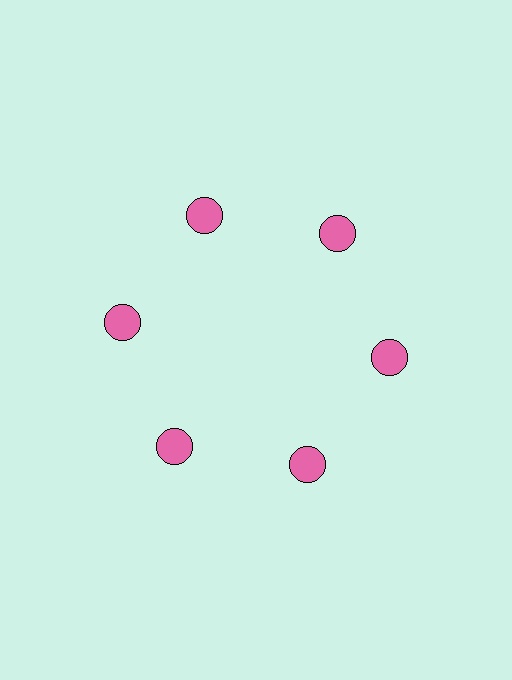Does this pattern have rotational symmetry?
Yes, this pattern has 6-fold rotational symmetry. It looks the same after rotating 60 degrees around the center.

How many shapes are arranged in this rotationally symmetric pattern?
There are 6 shapes, arranged in 6 groups of 1.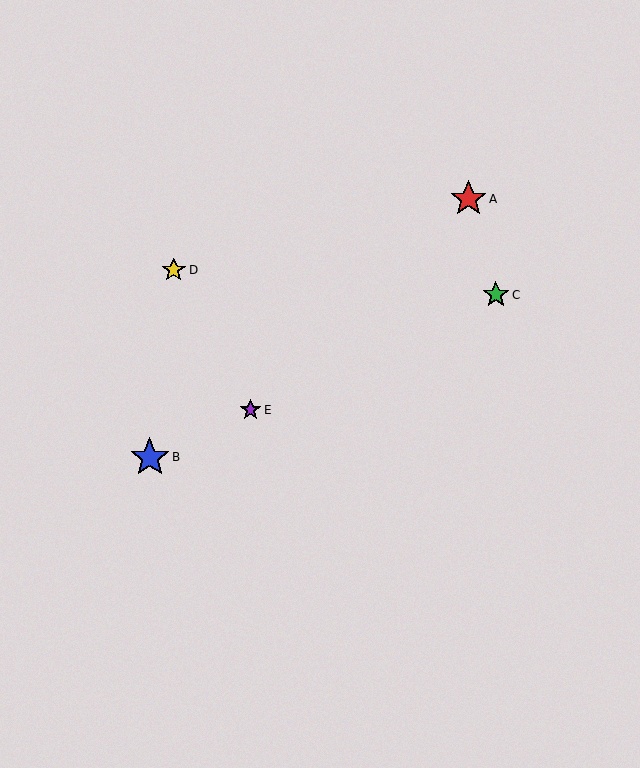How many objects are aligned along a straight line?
3 objects (B, C, E) are aligned along a straight line.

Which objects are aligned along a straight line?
Objects B, C, E are aligned along a straight line.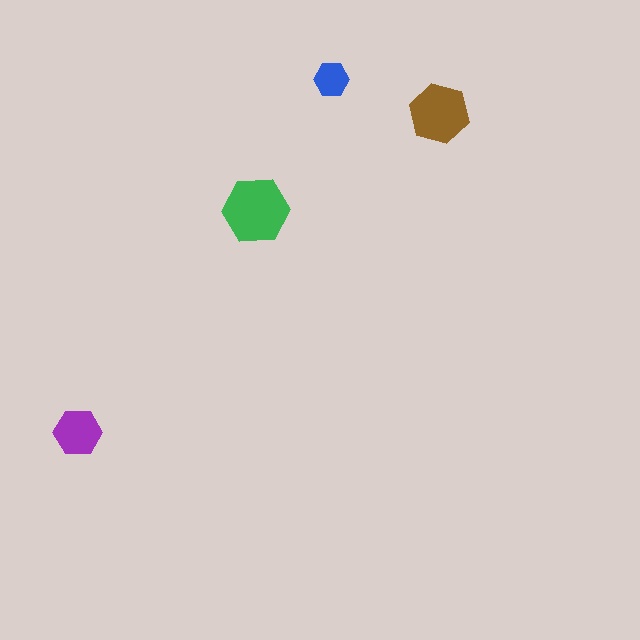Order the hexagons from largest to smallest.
the green one, the brown one, the purple one, the blue one.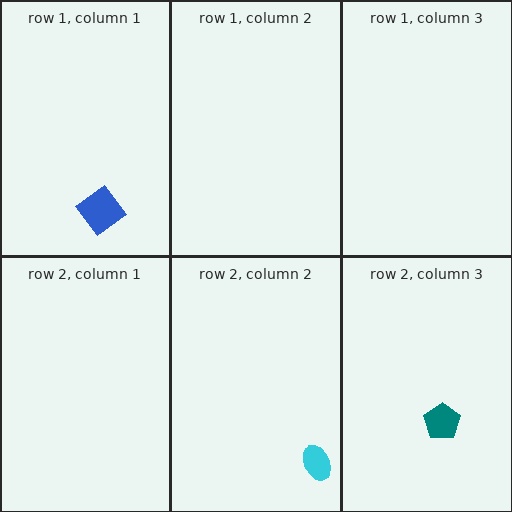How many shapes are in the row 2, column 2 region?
1.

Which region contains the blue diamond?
The row 1, column 1 region.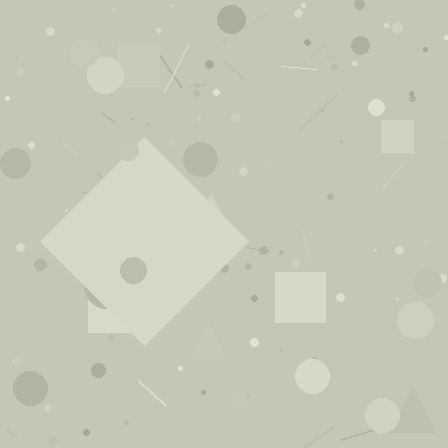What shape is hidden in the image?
A diamond is hidden in the image.